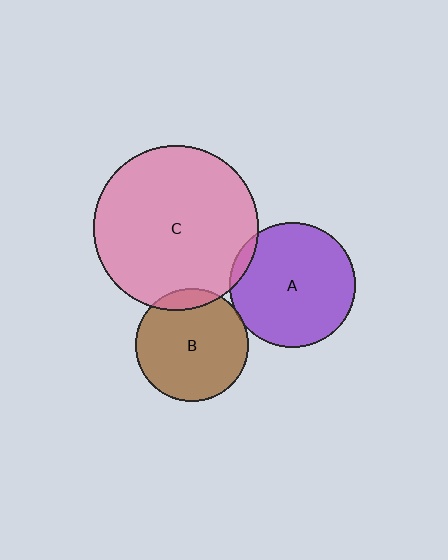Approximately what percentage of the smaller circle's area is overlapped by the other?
Approximately 5%.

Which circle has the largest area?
Circle C (pink).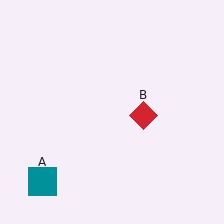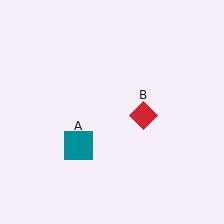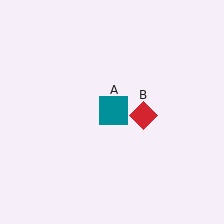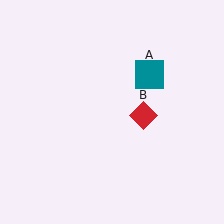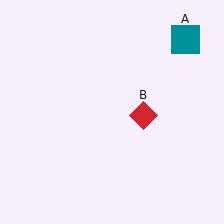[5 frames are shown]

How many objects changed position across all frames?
1 object changed position: teal square (object A).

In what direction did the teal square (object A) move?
The teal square (object A) moved up and to the right.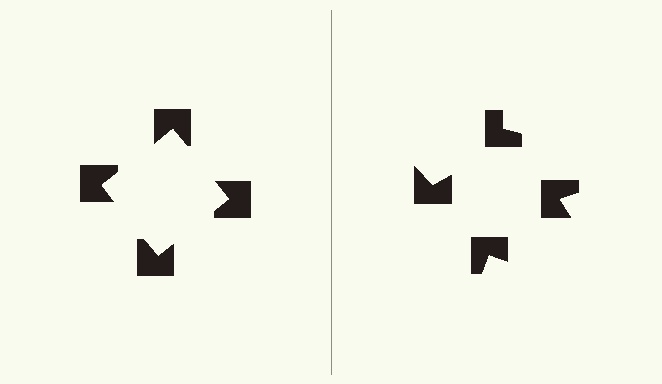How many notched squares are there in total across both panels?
8 — 4 on each side.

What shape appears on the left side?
An illusory square.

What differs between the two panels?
The notched squares are positioned identically on both sides; only the wedge orientations differ. On the left they align to a square; on the right they are misaligned.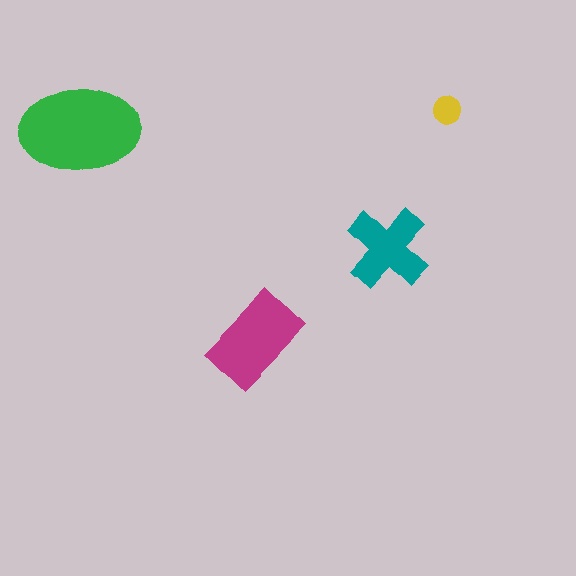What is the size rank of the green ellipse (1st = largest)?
1st.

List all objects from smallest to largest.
The yellow circle, the teal cross, the magenta rectangle, the green ellipse.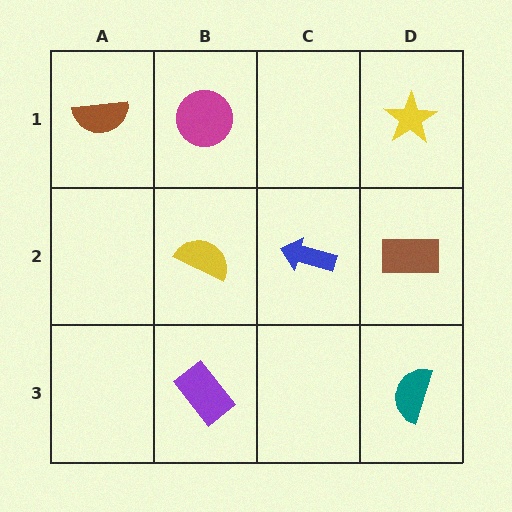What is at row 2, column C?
A blue arrow.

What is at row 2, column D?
A brown rectangle.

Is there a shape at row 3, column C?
No, that cell is empty.